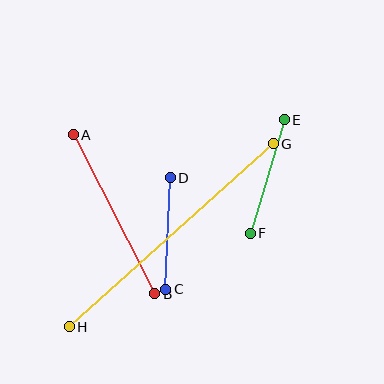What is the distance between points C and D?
The distance is approximately 112 pixels.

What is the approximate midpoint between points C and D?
The midpoint is at approximately (168, 234) pixels.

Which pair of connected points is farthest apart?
Points G and H are farthest apart.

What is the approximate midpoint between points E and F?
The midpoint is at approximately (267, 177) pixels.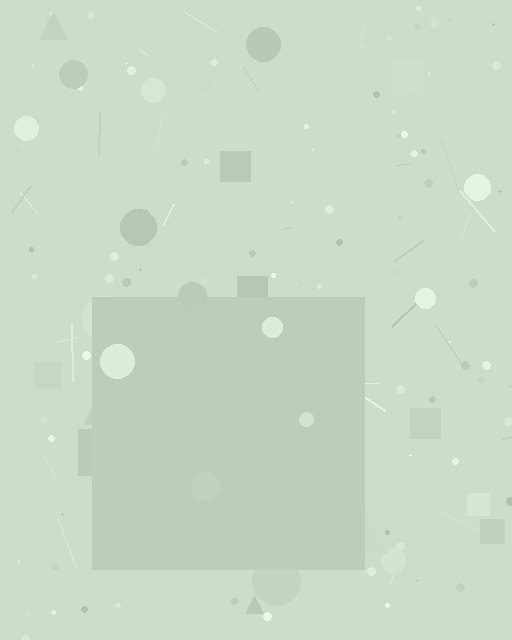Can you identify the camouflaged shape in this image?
The camouflaged shape is a square.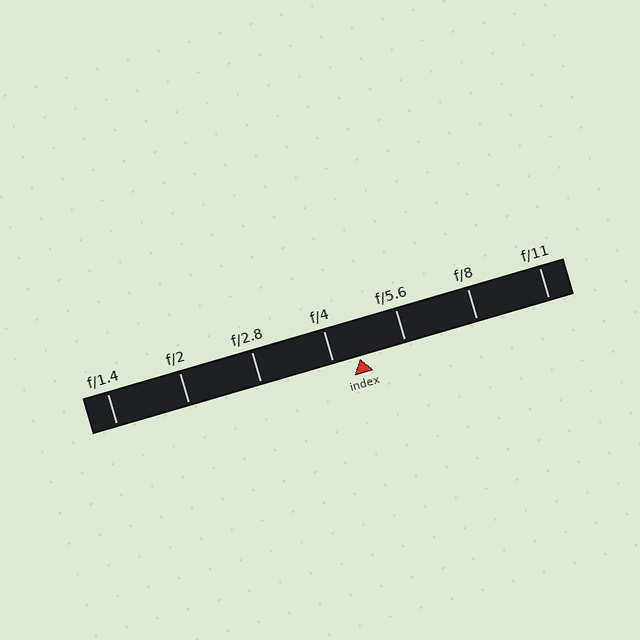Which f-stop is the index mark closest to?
The index mark is closest to f/4.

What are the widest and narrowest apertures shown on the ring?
The widest aperture shown is f/1.4 and the narrowest is f/11.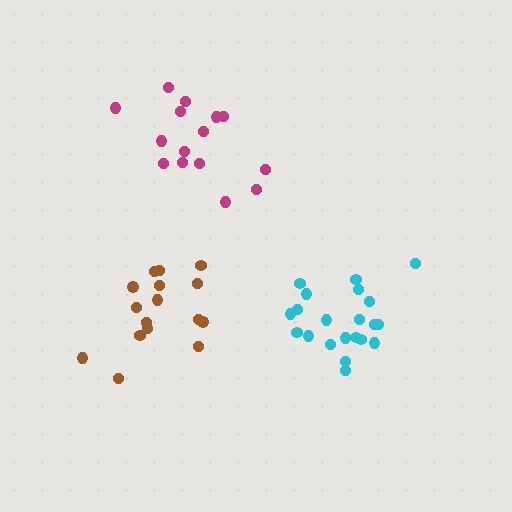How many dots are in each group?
Group 1: 16 dots, Group 2: 21 dots, Group 3: 15 dots (52 total).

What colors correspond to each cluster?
The clusters are colored: brown, cyan, magenta.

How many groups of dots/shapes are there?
There are 3 groups.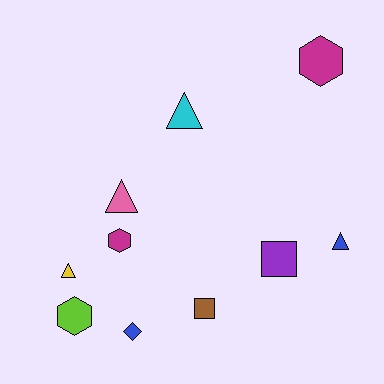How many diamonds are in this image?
There is 1 diamond.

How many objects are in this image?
There are 10 objects.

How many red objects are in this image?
There are no red objects.